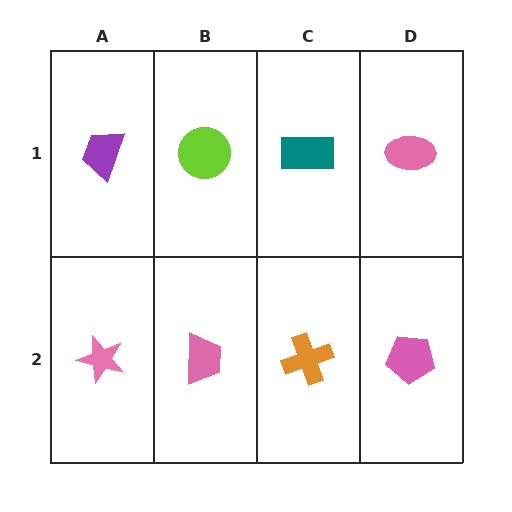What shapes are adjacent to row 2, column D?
A pink ellipse (row 1, column D), an orange cross (row 2, column C).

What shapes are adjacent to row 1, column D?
A pink pentagon (row 2, column D), a teal rectangle (row 1, column C).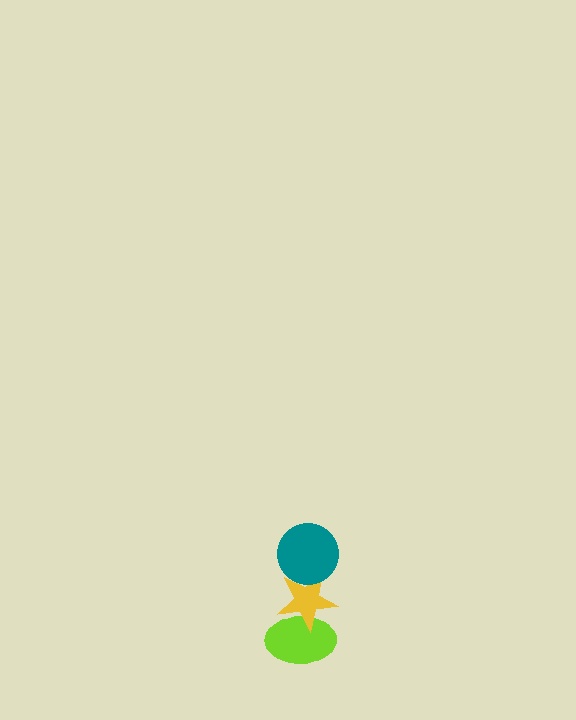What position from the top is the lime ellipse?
The lime ellipse is 3rd from the top.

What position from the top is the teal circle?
The teal circle is 1st from the top.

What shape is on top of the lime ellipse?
The yellow star is on top of the lime ellipse.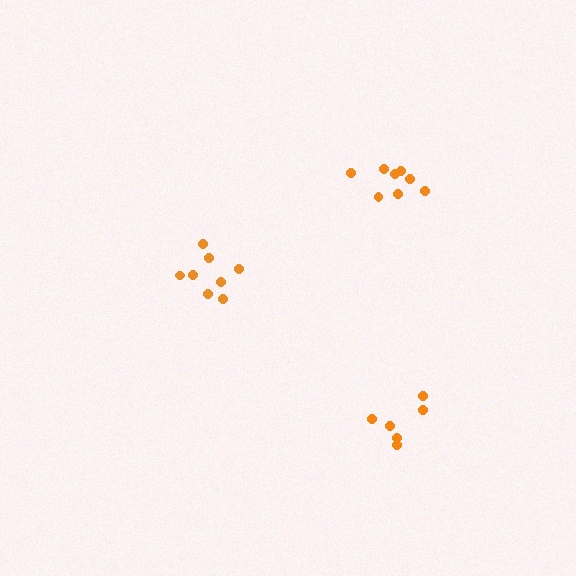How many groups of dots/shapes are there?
There are 3 groups.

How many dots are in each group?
Group 1: 8 dots, Group 2: 6 dots, Group 3: 8 dots (22 total).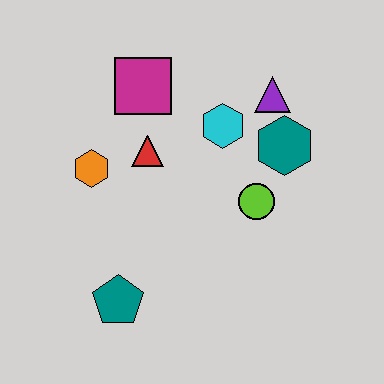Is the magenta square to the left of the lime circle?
Yes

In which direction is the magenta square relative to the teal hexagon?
The magenta square is to the left of the teal hexagon.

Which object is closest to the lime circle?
The teal hexagon is closest to the lime circle.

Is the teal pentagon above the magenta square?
No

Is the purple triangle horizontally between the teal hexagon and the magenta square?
Yes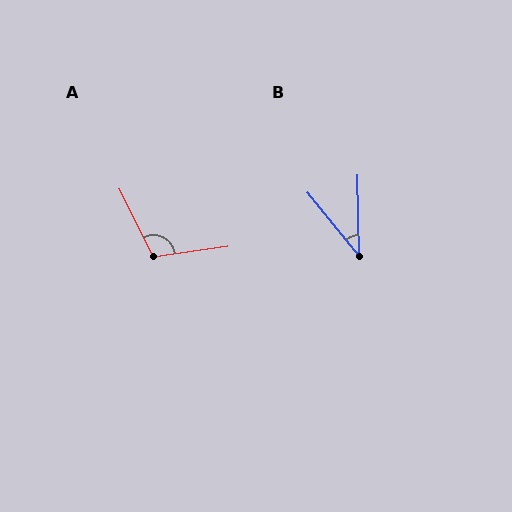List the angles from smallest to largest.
B (38°), A (109°).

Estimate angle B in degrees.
Approximately 38 degrees.